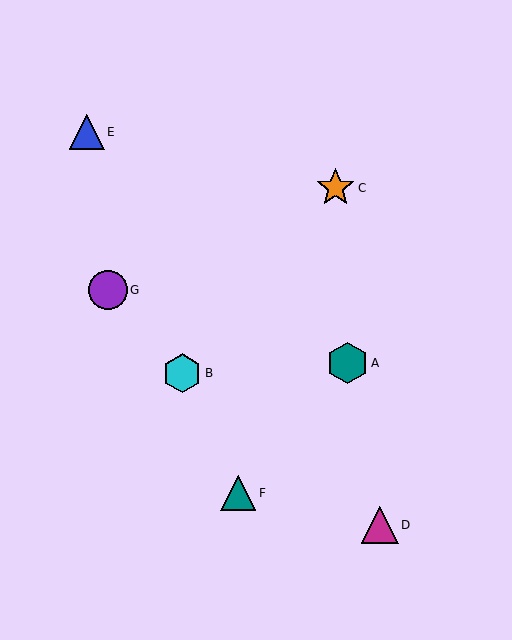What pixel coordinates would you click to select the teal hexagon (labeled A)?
Click at (347, 363) to select the teal hexagon A.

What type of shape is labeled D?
Shape D is a magenta triangle.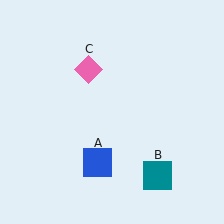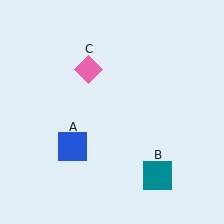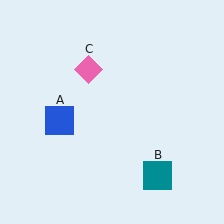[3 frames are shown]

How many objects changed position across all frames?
1 object changed position: blue square (object A).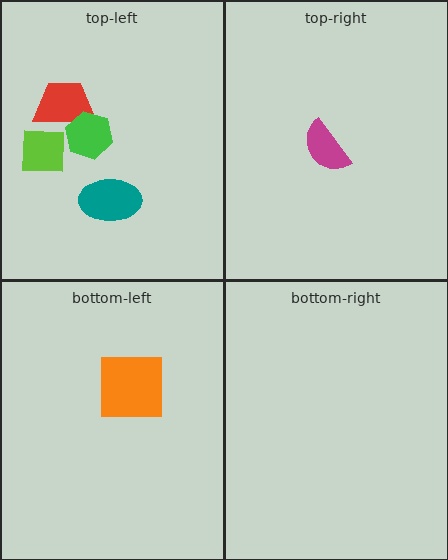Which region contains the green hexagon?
The top-left region.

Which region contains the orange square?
The bottom-left region.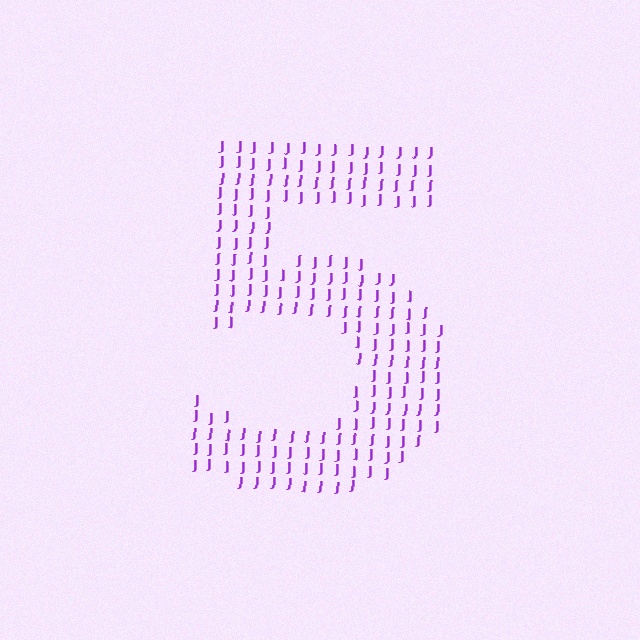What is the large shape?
The large shape is the digit 5.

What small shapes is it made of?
It is made of small letter J's.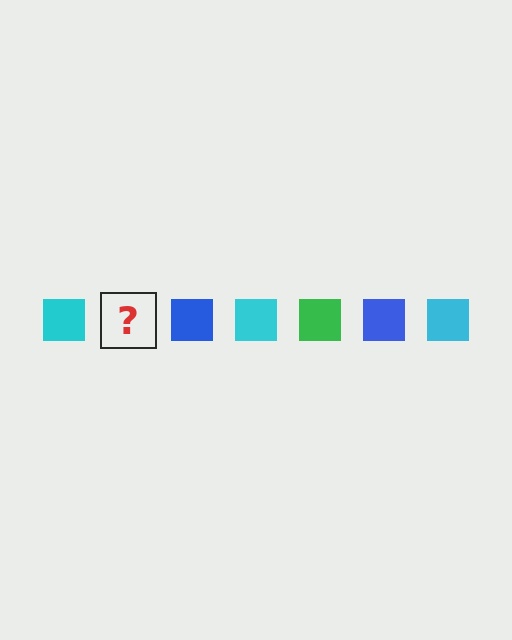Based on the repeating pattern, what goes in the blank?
The blank should be a green square.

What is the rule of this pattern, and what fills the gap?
The rule is that the pattern cycles through cyan, green, blue squares. The gap should be filled with a green square.